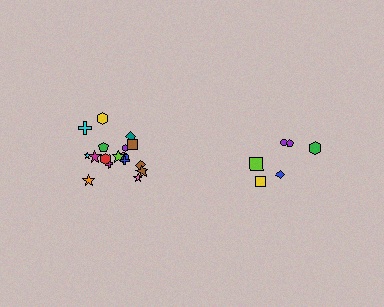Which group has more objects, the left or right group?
The left group.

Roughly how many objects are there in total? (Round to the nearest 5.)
Roughly 25 objects in total.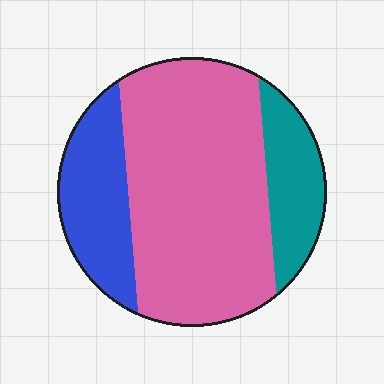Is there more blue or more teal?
Blue.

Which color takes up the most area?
Pink, at roughly 65%.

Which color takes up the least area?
Teal, at roughly 15%.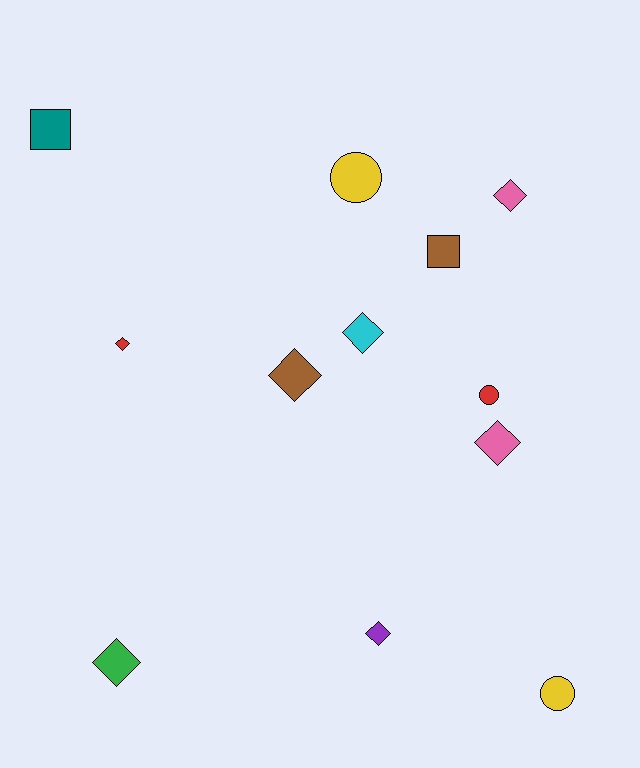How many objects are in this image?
There are 12 objects.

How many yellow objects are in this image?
There are 2 yellow objects.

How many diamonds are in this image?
There are 7 diamonds.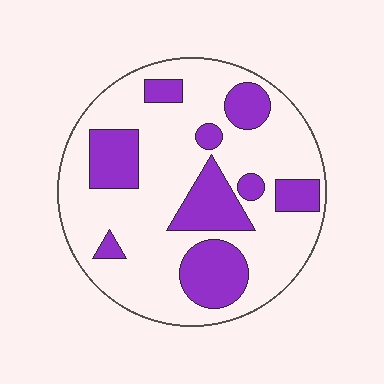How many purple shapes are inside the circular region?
9.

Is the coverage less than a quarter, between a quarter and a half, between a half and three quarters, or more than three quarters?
Between a quarter and a half.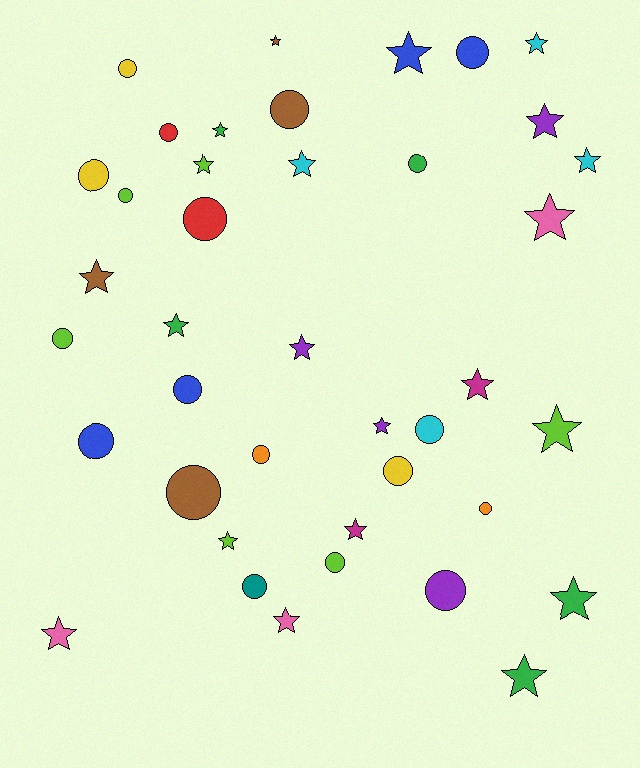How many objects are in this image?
There are 40 objects.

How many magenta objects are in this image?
There are 2 magenta objects.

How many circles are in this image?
There are 19 circles.